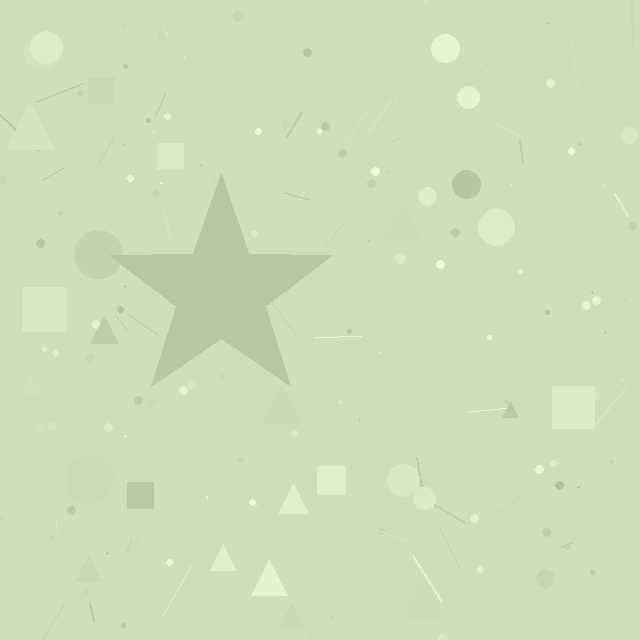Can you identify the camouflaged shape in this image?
The camouflaged shape is a star.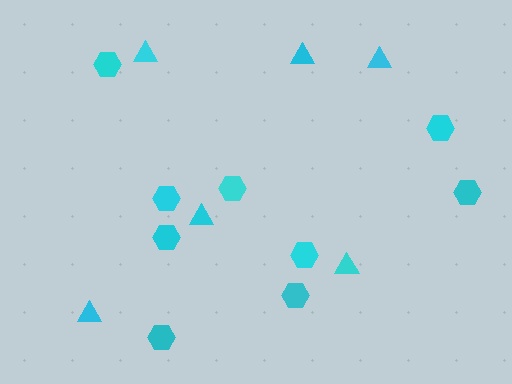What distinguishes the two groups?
There are 2 groups: one group of hexagons (9) and one group of triangles (6).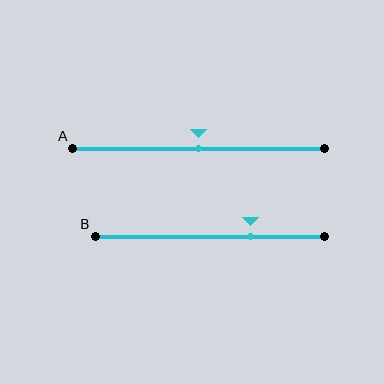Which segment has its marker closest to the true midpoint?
Segment A has its marker closest to the true midpoint.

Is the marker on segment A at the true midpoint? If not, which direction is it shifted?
Yes, the marker on segment A is at the true midpoint.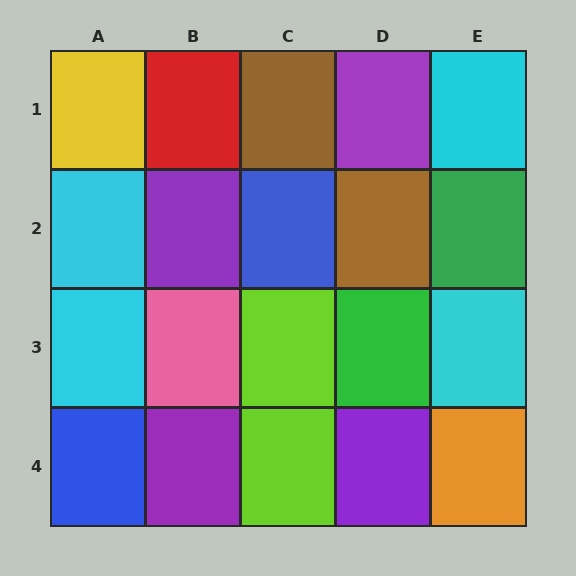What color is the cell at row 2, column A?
Cyan.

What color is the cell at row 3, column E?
Cyan.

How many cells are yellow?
1 cell is yellow.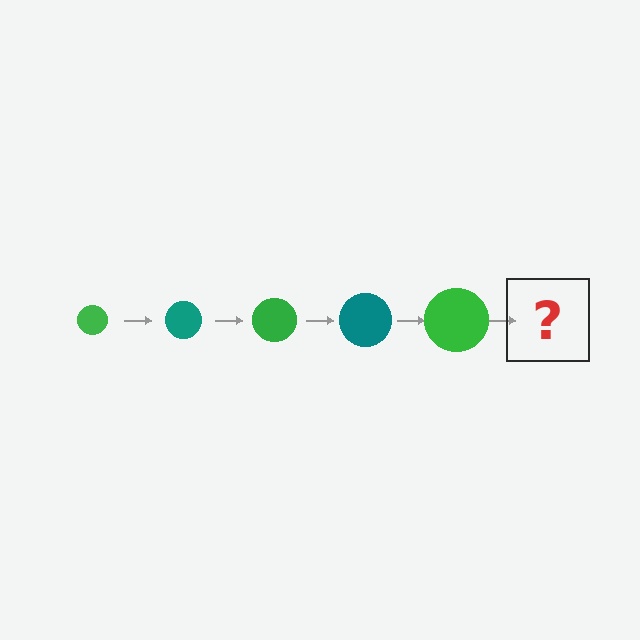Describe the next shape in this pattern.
It should be a teal circle, larger than the previous one.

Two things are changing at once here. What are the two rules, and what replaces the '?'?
The two rules are that the circle grows larger each step and the color cycles through green and teal. The '?' should be a teal circle, larger than the previous one.